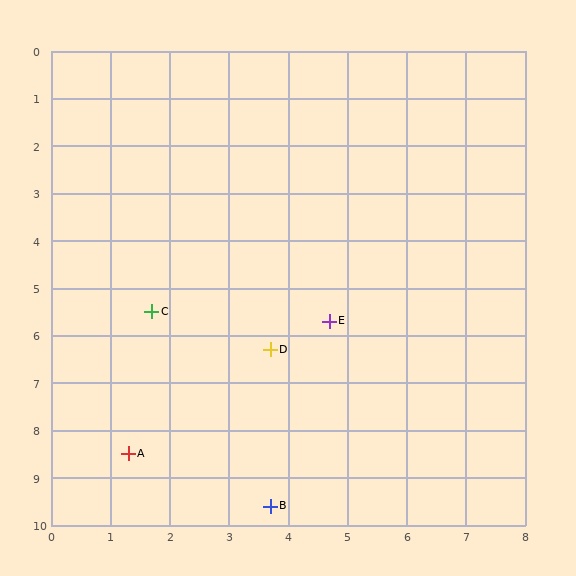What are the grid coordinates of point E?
Point E is at approximately (4.7, 5.7).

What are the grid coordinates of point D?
Point D is at approximately (3.7, 6.3).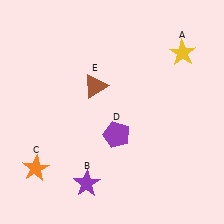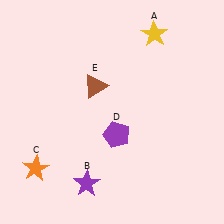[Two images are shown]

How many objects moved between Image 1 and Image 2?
1 object moved between the two images.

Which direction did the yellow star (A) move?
The yellow star (A) moved left.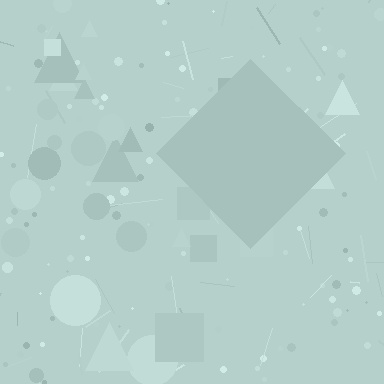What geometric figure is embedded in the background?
A diamond is embedded in the background.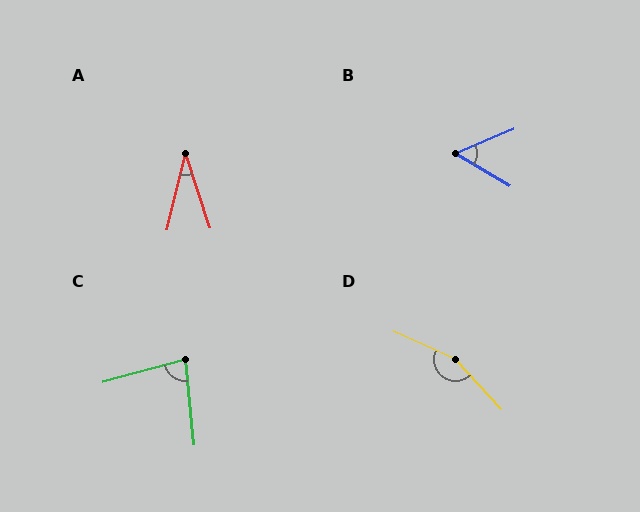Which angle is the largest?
D, at approximately 156 degrees.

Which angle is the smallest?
A, at approximately 31 degrees.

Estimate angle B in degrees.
Approximately 54 degrees.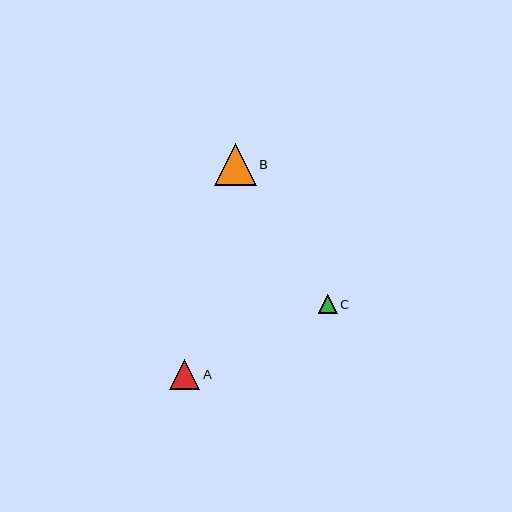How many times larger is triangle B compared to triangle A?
Triangle B is approximately 1.4 times the size of triangle A.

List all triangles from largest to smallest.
From largest to smallest: B, A, C.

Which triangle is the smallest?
Triangle C is the smallest with a size of approximately 19 pixels.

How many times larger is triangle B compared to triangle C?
Triangle B is approximately 2.2 times the size of triangle C.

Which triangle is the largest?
Triangle B is the largest with a size of approximately 42 pixels.